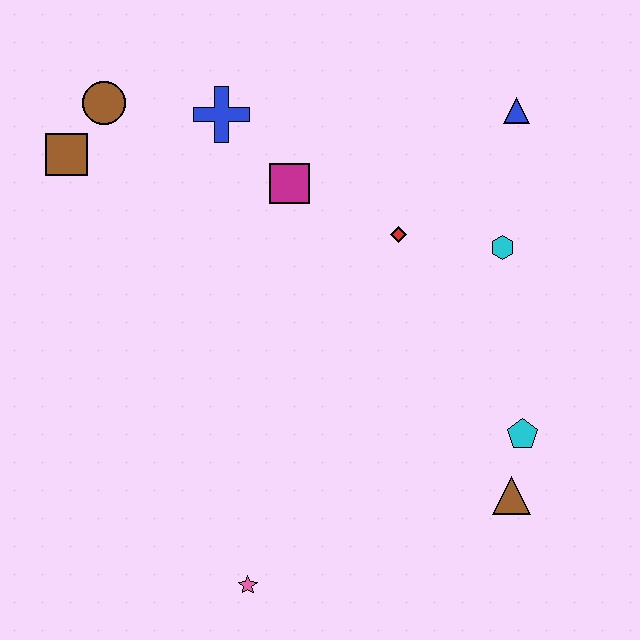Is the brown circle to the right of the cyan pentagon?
No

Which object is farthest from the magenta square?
The pink star is farthest from the magenta square.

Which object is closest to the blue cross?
The magenta square is closest to the blue cross.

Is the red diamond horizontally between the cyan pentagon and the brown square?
Yes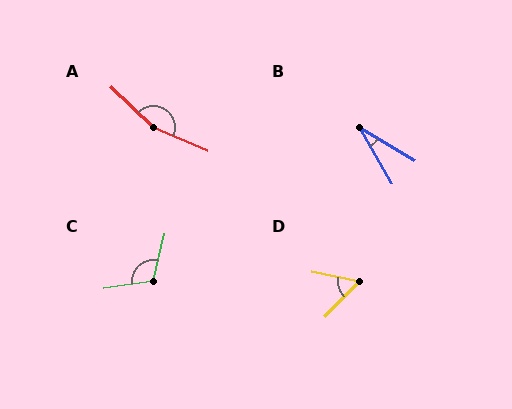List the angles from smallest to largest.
B (29°), D (57°), C (111°), A (159°).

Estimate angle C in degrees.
Approximately 111 degrees.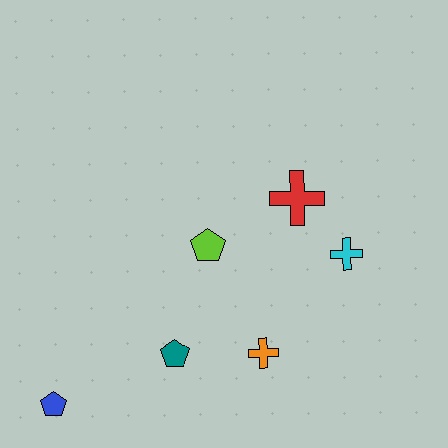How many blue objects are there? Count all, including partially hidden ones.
There is 1 blue object.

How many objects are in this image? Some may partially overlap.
There are 6 objects.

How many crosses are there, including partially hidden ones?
There are 3 crosses.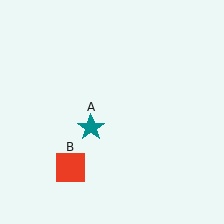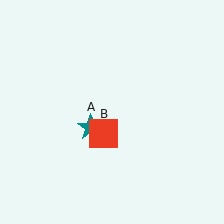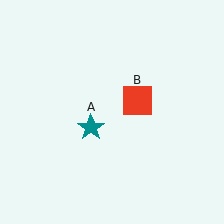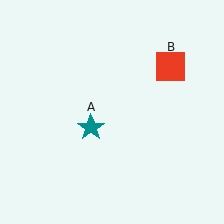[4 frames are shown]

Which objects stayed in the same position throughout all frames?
Teal star (object A) remained stationary.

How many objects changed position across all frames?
1 object changed position: red square (object B).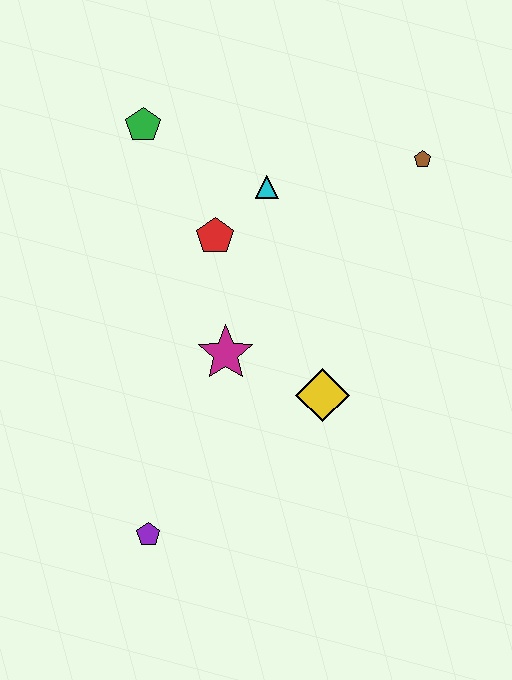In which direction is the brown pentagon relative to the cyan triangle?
The brown pentagon is to the right of the cyan triangle.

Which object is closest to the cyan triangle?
The red pentagon is closest to the cyan triangle.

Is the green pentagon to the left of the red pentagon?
Yes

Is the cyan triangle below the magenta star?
No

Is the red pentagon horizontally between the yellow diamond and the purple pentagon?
Yes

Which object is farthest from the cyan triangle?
The purple pentagon is farthest from the cyan triangle.